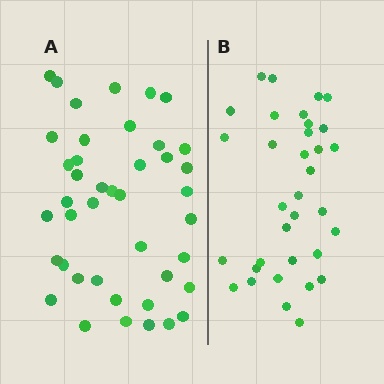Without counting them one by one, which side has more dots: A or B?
Region A (the left region) has more dots.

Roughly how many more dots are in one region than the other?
Region A has roughly 8 or so more dots than region B.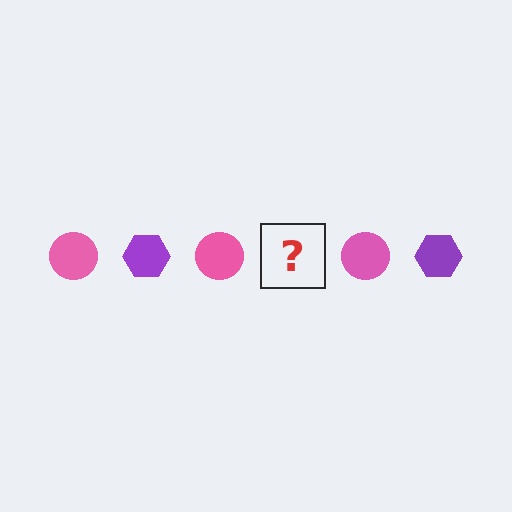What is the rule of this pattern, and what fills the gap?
The rule is that the pattern alternates between pink circle and purple hexagon. The gap should be filled with a purple hexagon.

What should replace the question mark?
The question mark should be replaced with a purple hexagon.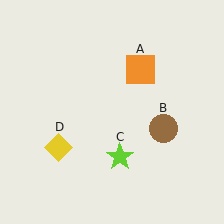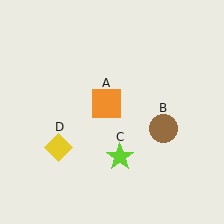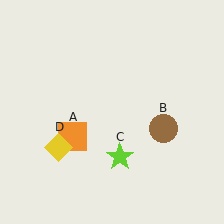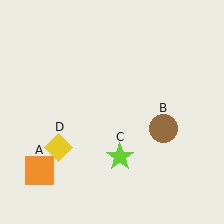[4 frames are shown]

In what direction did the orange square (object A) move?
The orange square (object A) moved down and to the left.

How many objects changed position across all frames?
1 object changed position: orange square (object A).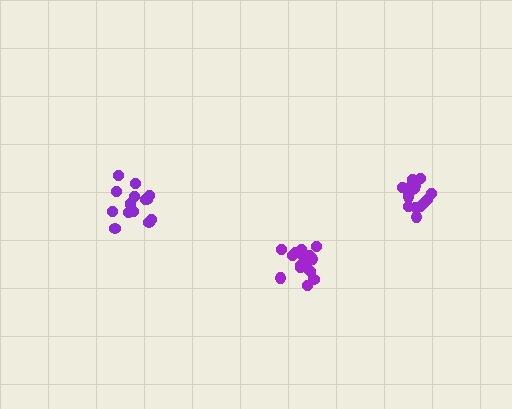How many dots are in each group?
Group 1: 18 dots, Group 2: 17 dots, Group 3: 15 dots (50 total).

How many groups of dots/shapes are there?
There are 3 groups.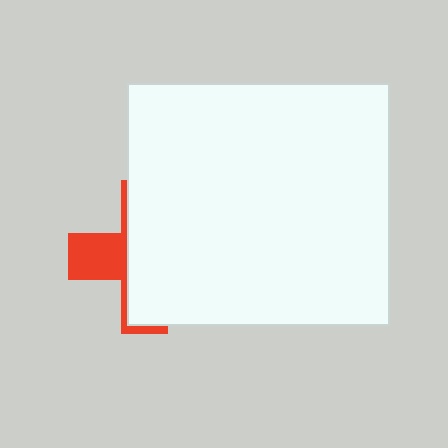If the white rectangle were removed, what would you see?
You would see the complete red cross.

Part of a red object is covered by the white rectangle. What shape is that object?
It is a cross.